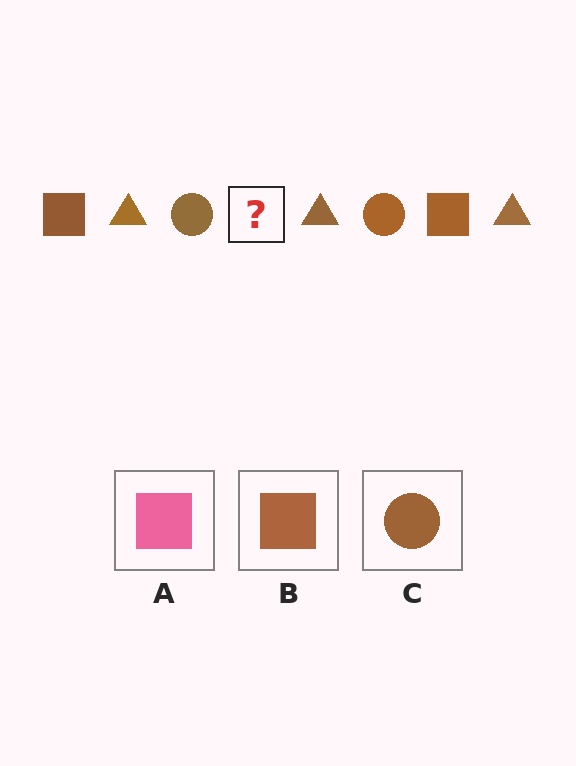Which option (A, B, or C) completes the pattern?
B.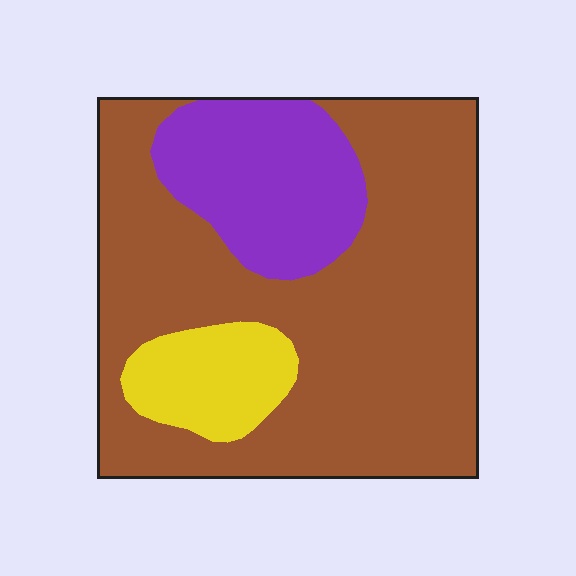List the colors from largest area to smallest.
From largest to smallest: brown, purple, yellow.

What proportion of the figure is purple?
Purple takes up about one fifth (1/5) of the figure.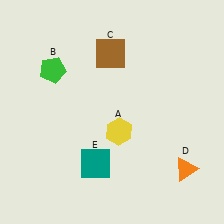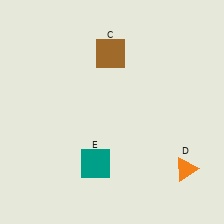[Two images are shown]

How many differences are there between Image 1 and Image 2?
There are 2 differences between the two images.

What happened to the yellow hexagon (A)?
The yellow hexagon (A) was removed in Image 2. It was in the bottom-right area of Image 1.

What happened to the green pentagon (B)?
The green pentagon (B) was removed in Image 2. It was in the top-left area of Image 1.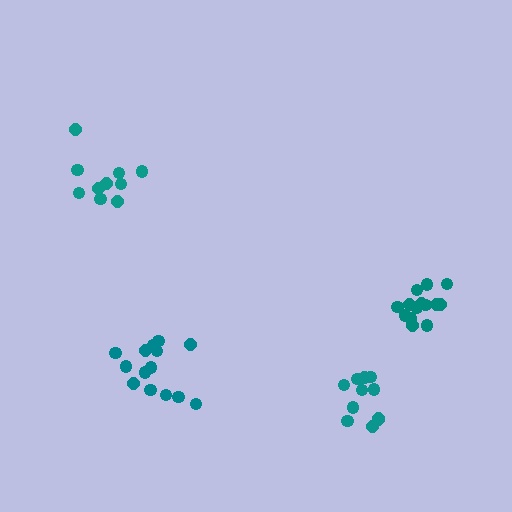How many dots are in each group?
Group 1: 10 dots, Group 2: 14 dots, Group 3: 14 dots, Group 4: 11 dots (49 total).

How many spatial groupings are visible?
There are 4 spatial groupings.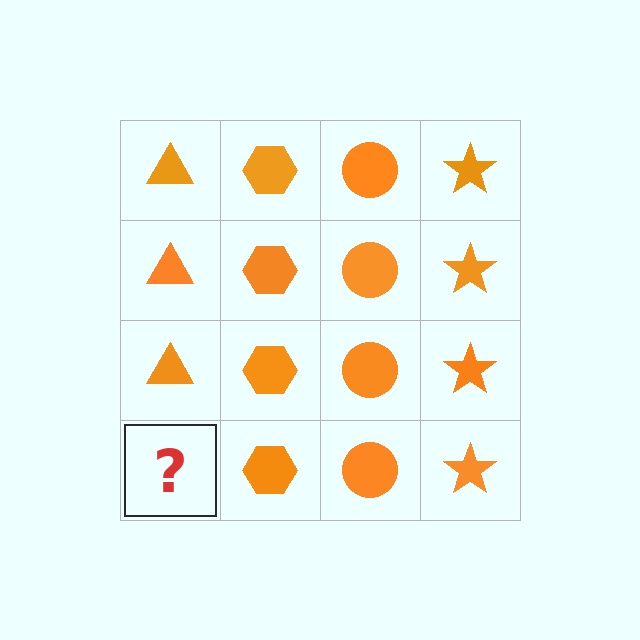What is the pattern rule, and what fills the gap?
The rule is that each column has a consistent shape. The gap should be filled with an orange triangle.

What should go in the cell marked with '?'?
The missing cell should contain an orange triangle.